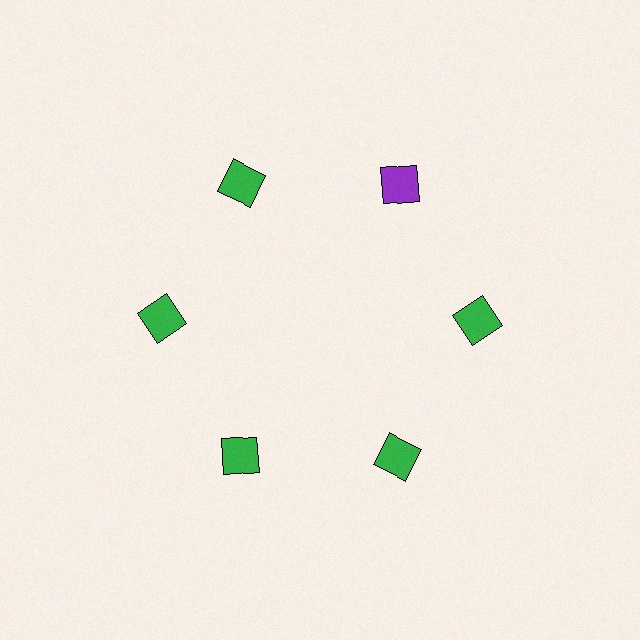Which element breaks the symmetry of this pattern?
The purple square at roughly the 1 o'clock position breaks the symmetry. All other shapes are green squares.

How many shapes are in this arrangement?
There are 6 shapes arranged in a ring pattern.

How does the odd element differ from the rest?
It has a different color: purple instead of green.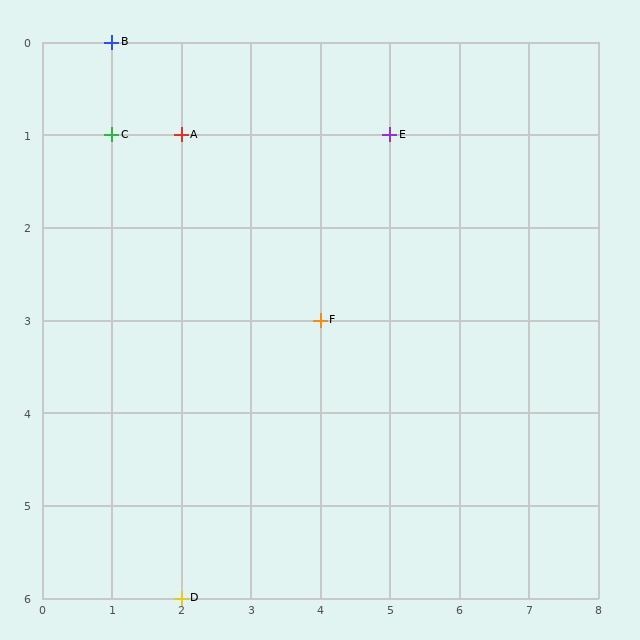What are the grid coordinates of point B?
Point B is at grid coordinates (1, 0).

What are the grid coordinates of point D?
Point D is at grid coordinates (2, 6).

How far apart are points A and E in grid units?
Points A and E are 3 columns apart.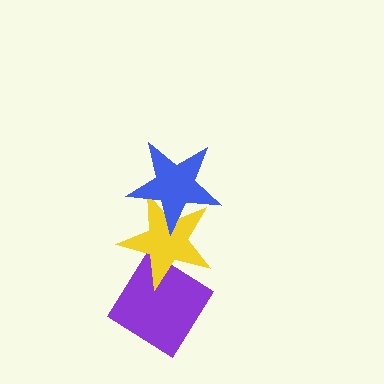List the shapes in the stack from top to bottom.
From top to bottom: the blue star, the yellow star, the purple diamond.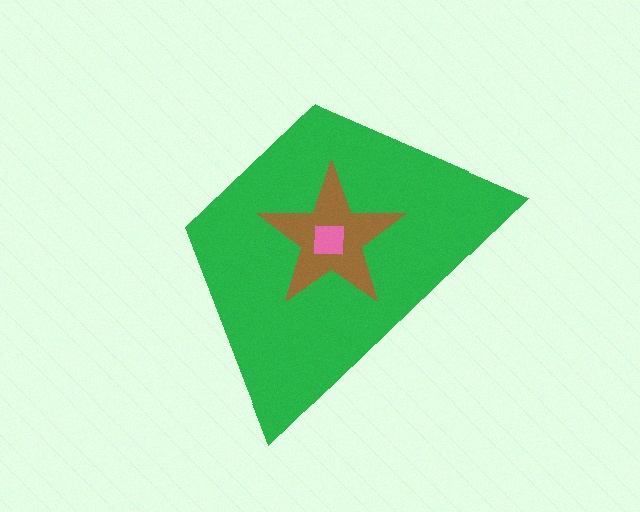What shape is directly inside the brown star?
The pink square.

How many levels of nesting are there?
3.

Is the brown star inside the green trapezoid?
Yes.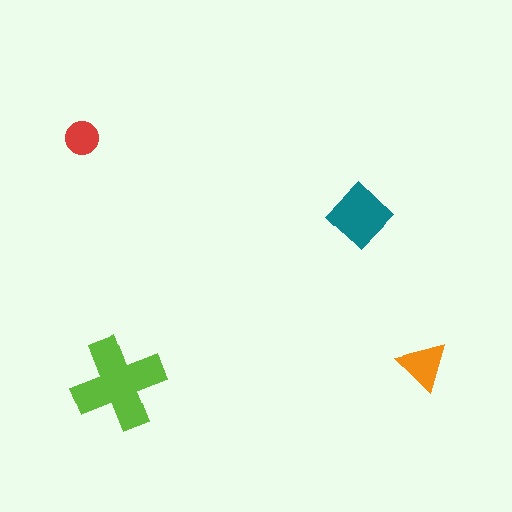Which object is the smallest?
The red circle.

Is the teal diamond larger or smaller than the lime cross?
Smaller.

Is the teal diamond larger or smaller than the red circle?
Larger.